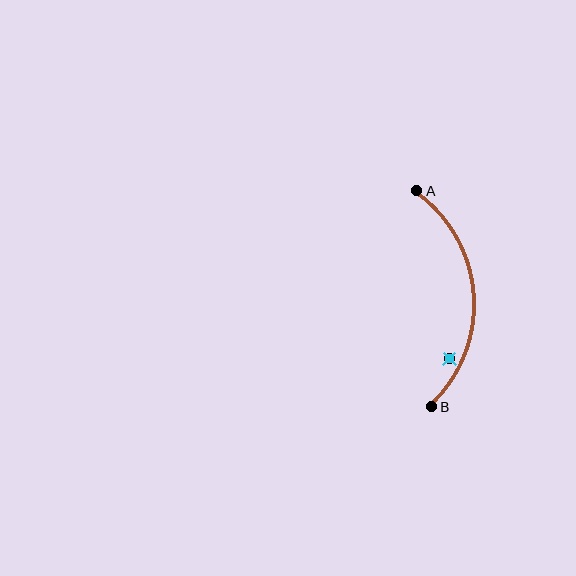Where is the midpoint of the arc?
The arc midpoint is the point on the curve farthest from the straight line joining A and B. It sits to the right of that line.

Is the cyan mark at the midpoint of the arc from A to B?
No — the cyan mark does not lie on the arc at all. It sits slightly inside the curve.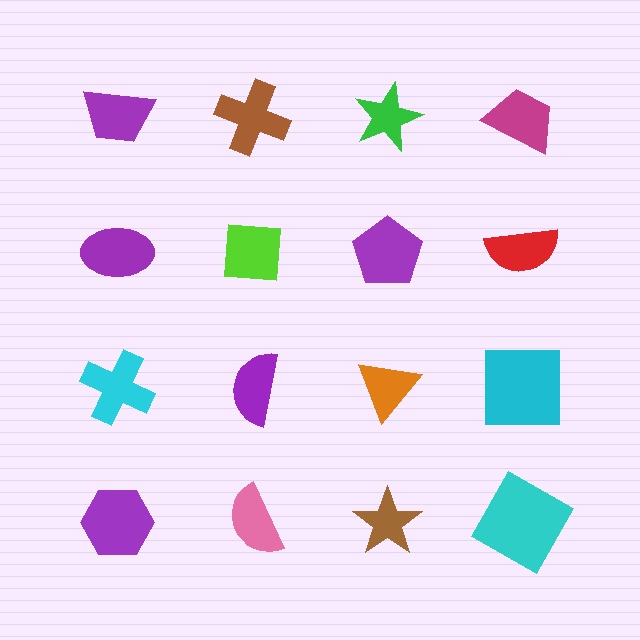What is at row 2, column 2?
A lime square.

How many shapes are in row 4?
4 shapes.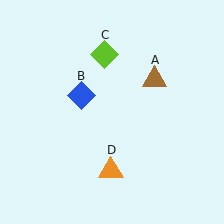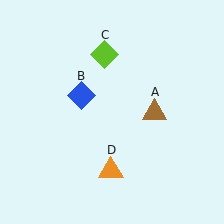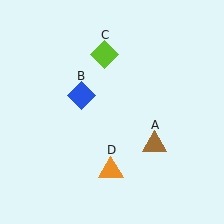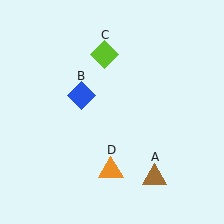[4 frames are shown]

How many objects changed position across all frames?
1 object changed position: brown triangle (object A).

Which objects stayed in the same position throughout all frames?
Blue diamond (object B) and lime diamond (object C) and orange triangle (object D) remained stationary.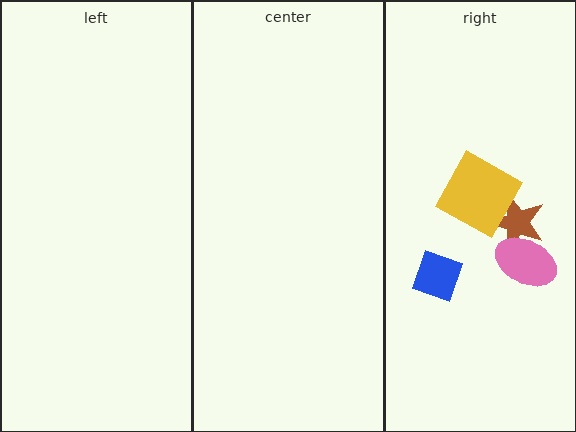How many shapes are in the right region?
4.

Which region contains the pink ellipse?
The right region.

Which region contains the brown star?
The right region.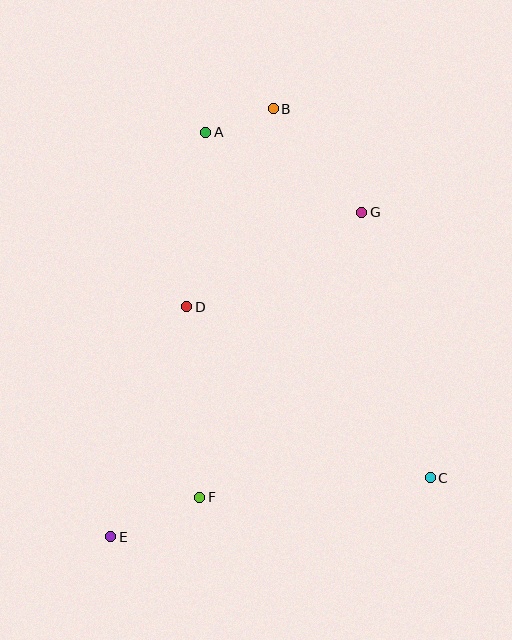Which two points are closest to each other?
Points A and B are closest to each other.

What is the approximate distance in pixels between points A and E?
The distance between A and E is approximately 416 pixels.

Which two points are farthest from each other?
Points B and E are farthest from each other.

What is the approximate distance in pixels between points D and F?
The distance between D and F is approximately 190 pixels.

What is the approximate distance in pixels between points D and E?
The distance between D and E is approximately 242 pixels.